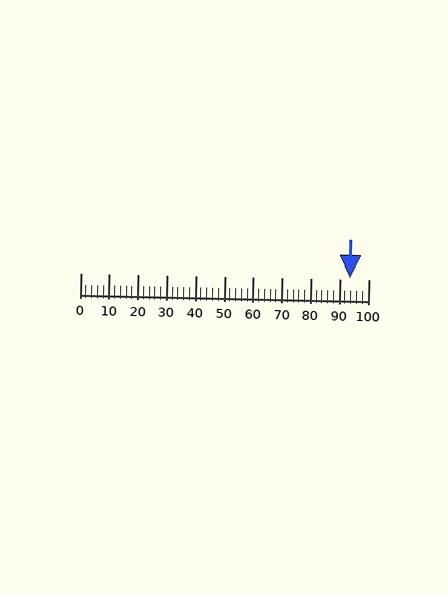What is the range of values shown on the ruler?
The ruler shows values from 0 to 100.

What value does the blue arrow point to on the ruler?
The blue arrow points to approximately 94.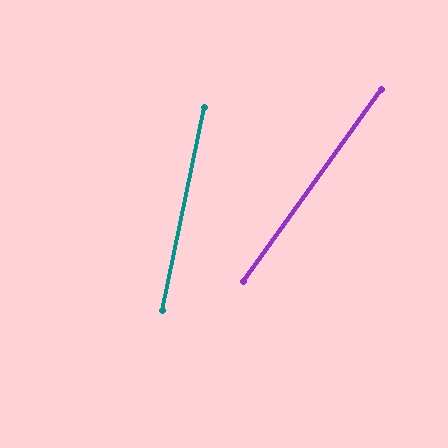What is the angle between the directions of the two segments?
Approximately 24 degrees.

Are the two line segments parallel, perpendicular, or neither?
Neither parallel nor perpendicular — they differ by about 24°.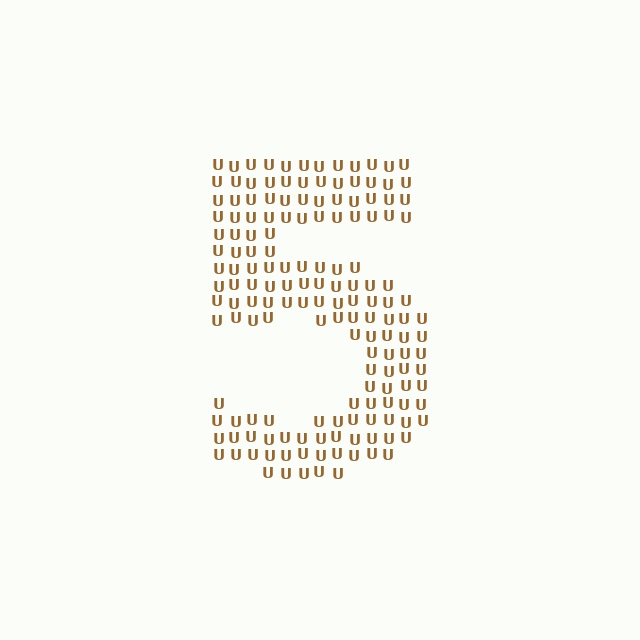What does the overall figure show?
The overall figure shows the digit 5.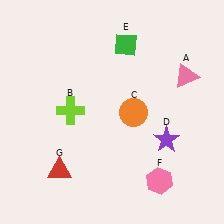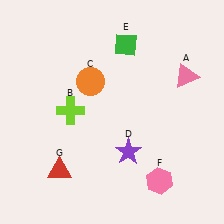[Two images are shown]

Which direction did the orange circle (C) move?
The orange circle (C) moved left.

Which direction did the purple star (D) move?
The purple star (D) moved left.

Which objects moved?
The objects that moved are: the orange circle (C), the purple star (D).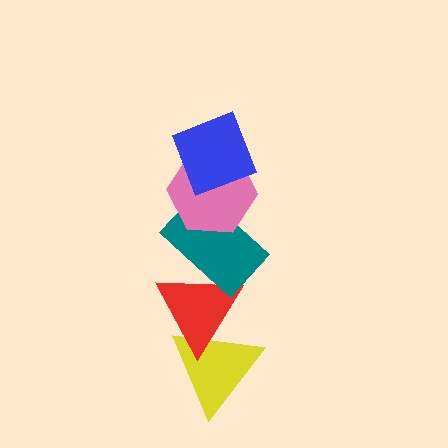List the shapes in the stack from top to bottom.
From top to bottom: the blue diamond, the pink hexagon, the teal rectangle, the red triangle, the yellow triangle.